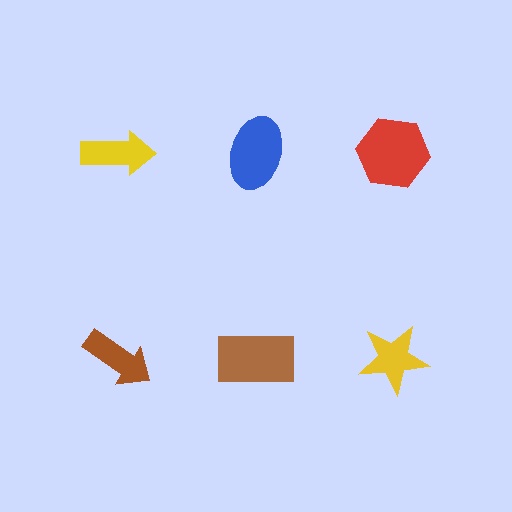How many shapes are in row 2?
3 shapes.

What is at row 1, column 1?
A yellow arrow.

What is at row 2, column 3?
A yellow star.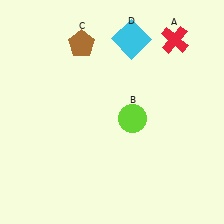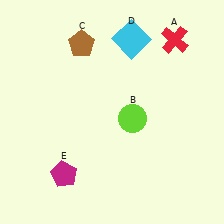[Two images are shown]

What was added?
A magenta pentagon (E) was added in Image 2.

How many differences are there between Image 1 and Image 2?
There is 1 difference between the two images.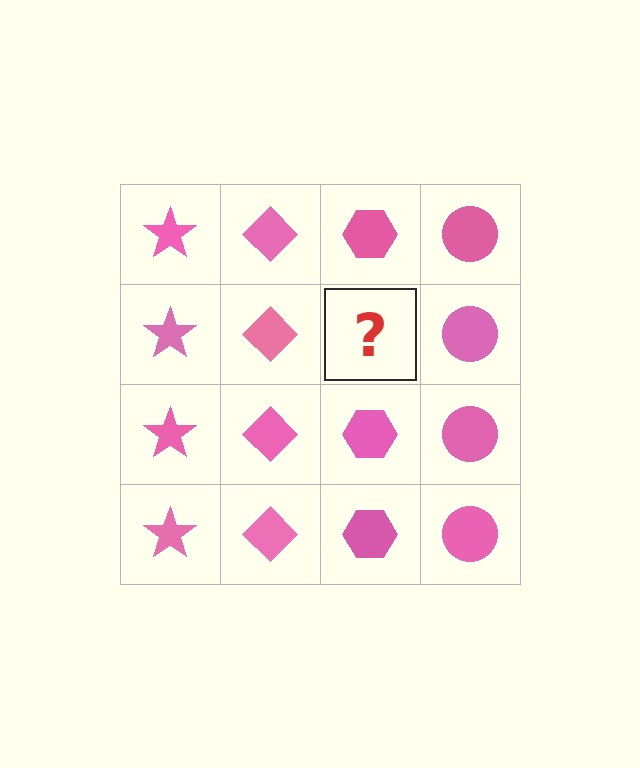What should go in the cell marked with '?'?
The missing cell should contain a pink hexagon.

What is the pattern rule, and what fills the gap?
The rule is that each column has a consistent shape. The gap should be filled with a pink hexagon.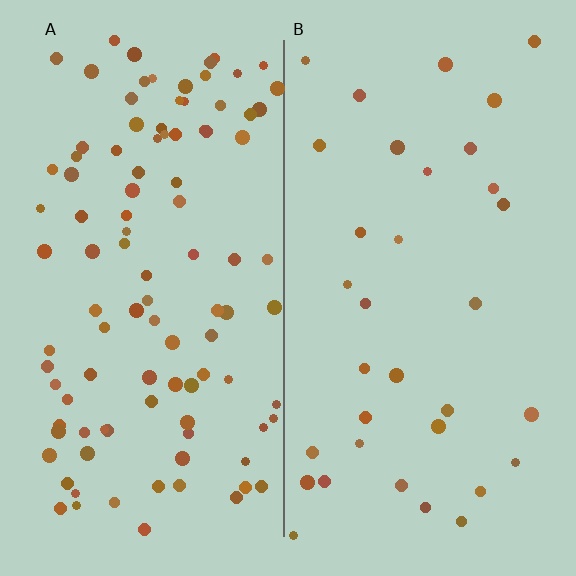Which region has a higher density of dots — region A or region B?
A (the left).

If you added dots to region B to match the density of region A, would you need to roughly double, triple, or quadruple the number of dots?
Approximately triple.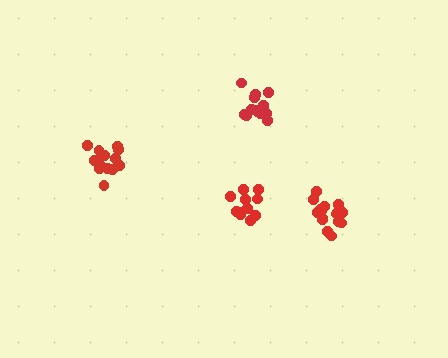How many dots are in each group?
Group 1: 14 dots, Group 2: 16 dots, Group 3: 14 dots, Group 4: 11 dots (55 total).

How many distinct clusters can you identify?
There are 4 distinct clusters.